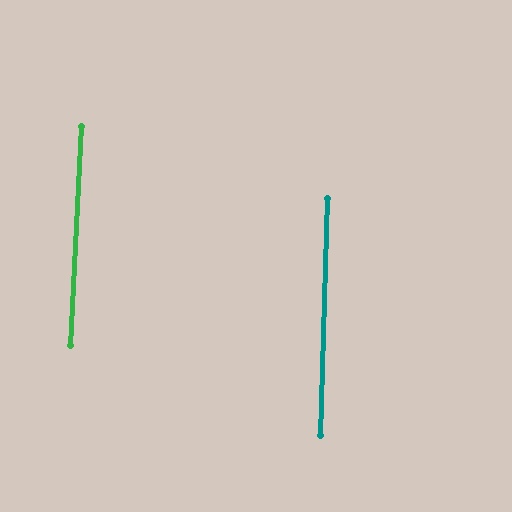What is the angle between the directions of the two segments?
Approximately 1 degree.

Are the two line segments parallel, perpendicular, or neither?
Parallel — their directions differ by only 1.3°.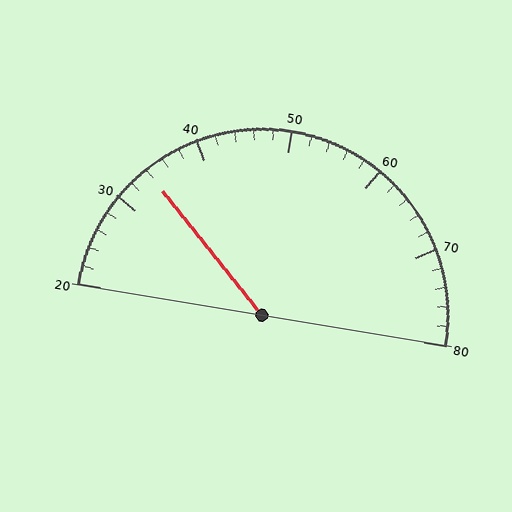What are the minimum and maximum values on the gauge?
The gauge ranges from 20 to 80.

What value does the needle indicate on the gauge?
The needle indicates approximately 34.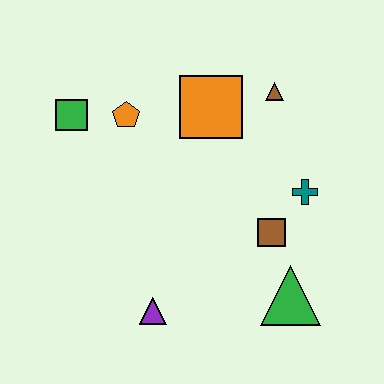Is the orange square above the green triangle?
Yes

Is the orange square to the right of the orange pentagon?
Yes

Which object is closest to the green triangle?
The brown square is closest to the green triangle.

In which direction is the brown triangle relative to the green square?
The brown triangle is to the right of the green square.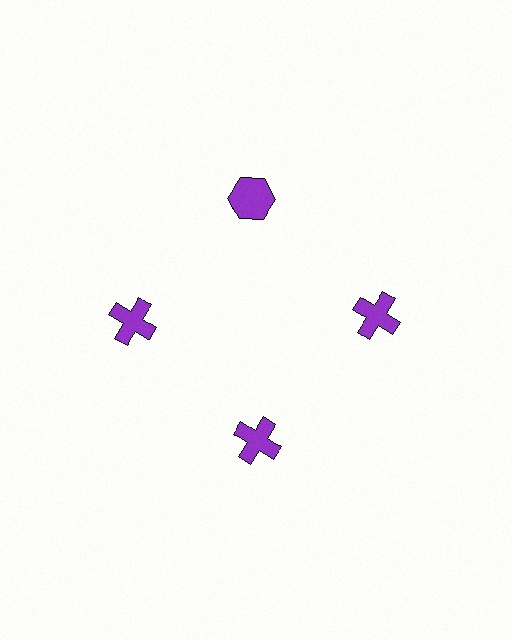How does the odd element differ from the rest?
It has a different shape: hexagon instead of cross.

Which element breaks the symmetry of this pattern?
The purple hexagon at roughly the 12 o'clock position breaks the symmetry. All other shapes are purple crosses.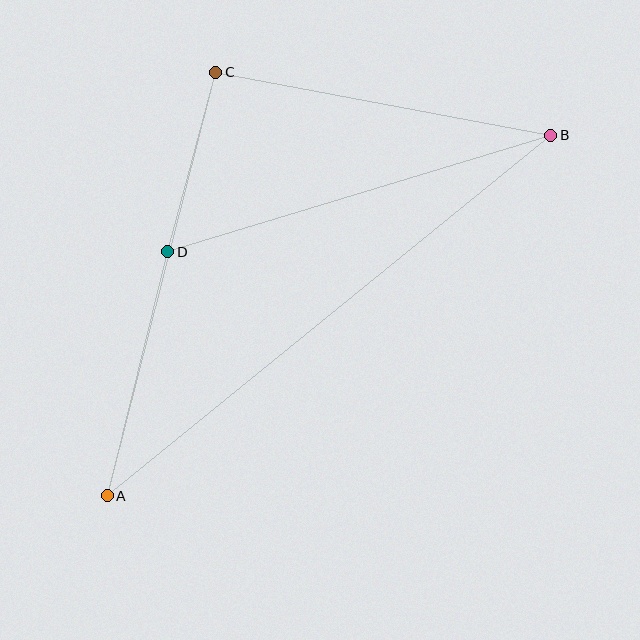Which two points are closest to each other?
Points C and D are closest to each other.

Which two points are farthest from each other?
Points A and B are farthest from each other.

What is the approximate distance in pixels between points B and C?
The distance between B and C is approximately 341 pixels.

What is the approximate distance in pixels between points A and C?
The distance between A and C is approximately 437 pixels.